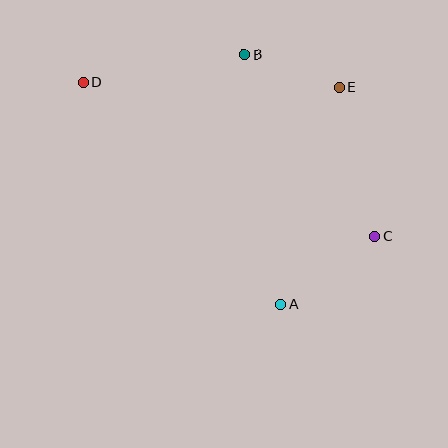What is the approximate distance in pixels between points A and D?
The distance between A and D is approximately 298 pixels.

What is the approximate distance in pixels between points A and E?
The distance between A and E is approximately 225 pixels.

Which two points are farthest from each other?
Points C and D are farthest from each other.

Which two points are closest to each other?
Points B and E are closest to each other.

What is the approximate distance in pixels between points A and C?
The distance between A and C is approximately 116 pixels.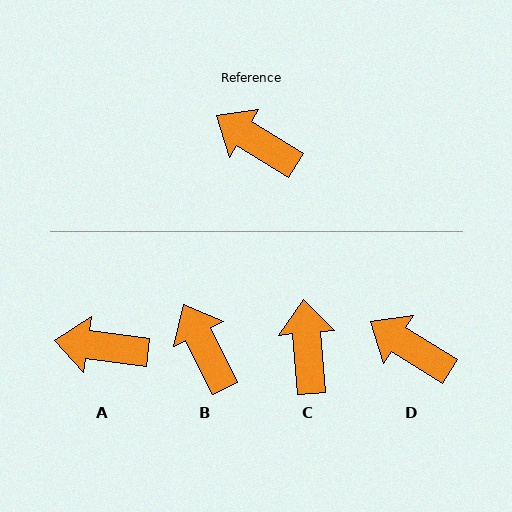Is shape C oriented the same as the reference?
No, it is off by about 53 degrees.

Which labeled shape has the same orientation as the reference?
D.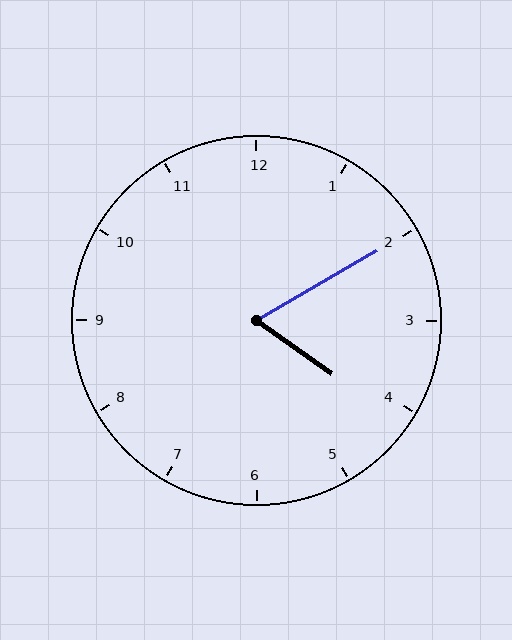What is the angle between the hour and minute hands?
Approximately 65 degrees.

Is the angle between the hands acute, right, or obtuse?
It is acute.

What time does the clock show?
4:10.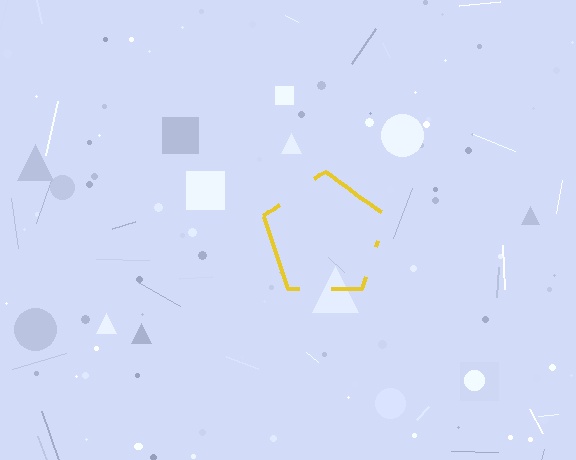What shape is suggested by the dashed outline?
The dashed outline suggests a pentagon.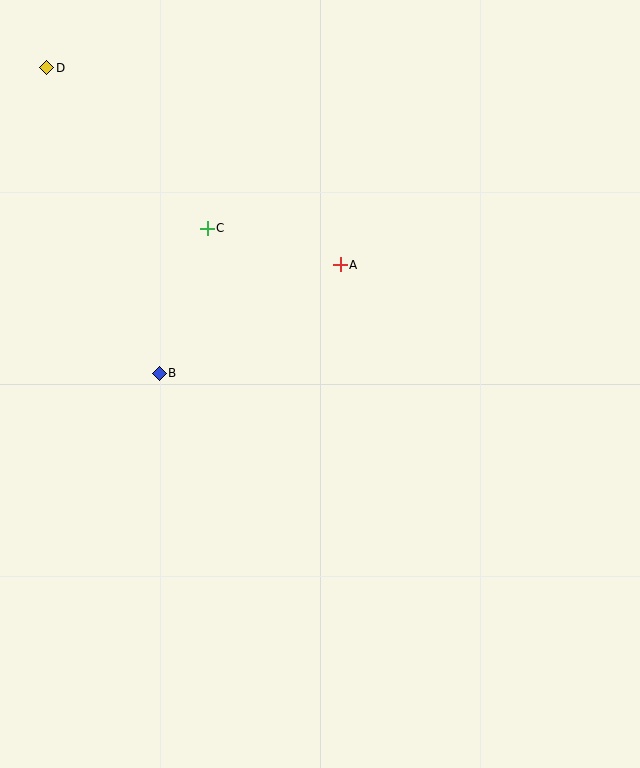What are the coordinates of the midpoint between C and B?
The midpoint between C and B is at (183, 301).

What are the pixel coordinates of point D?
Point D is at (47, 68).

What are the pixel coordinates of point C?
Point C is at (207, 228).